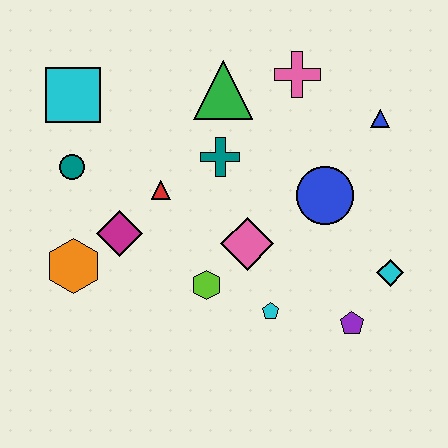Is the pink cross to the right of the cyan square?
Yes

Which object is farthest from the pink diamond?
The cyan square is farthest from the pink diamond.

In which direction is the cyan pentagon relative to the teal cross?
The cyan pentagon is below the teal cross.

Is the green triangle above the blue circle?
Yes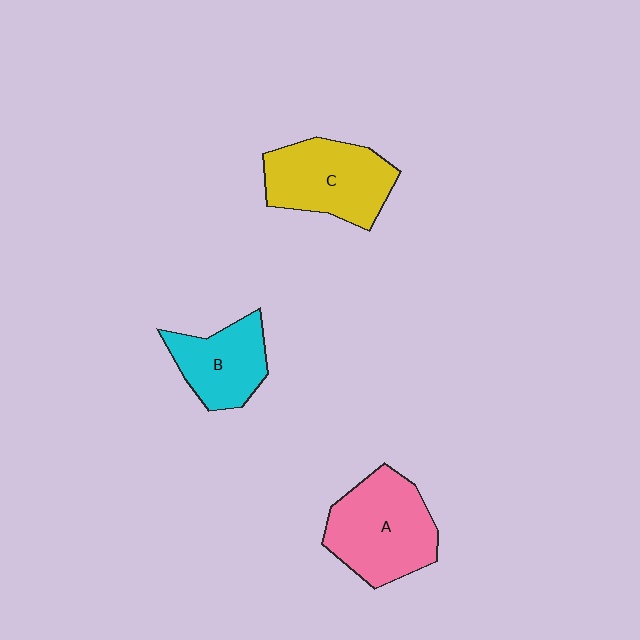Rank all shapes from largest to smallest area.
From largest to smallest: A (pink), C (yellow), B (cyan).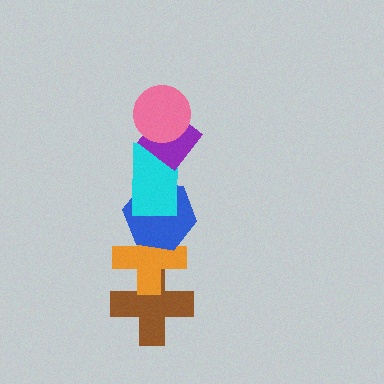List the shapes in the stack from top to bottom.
From top to bottom: the pink circle, the purple diamond, the cyan rectangle, the blue hexagon, the orange cross, the brown cross.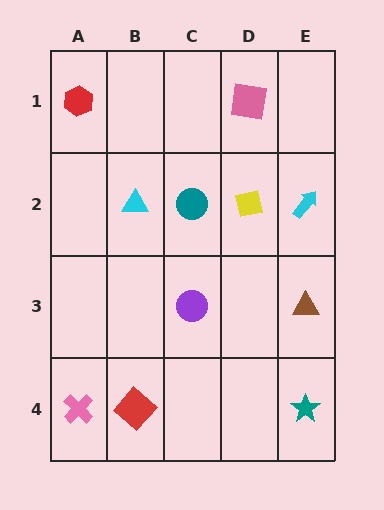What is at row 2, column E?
A cyan arrow.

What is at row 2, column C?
A teal circle.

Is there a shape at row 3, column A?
No, that cell is empty.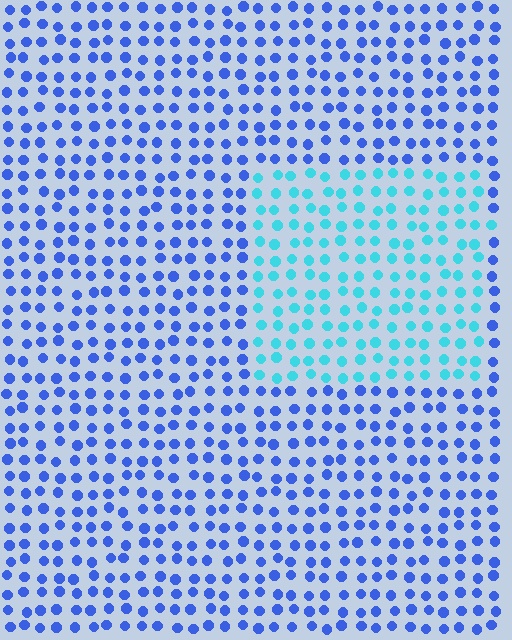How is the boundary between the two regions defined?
The boundary is defined purely by a slight shift in hue (about 43 degrees). Spacing, size, and orientation are identical on both sides.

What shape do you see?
I see a rectangle.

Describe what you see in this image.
The image is filled with small blue elements in a uniform arrangement. A rectangle-shaped region is visible where the elements are tinted to a slightly different hue, forming a subtle color boundary.